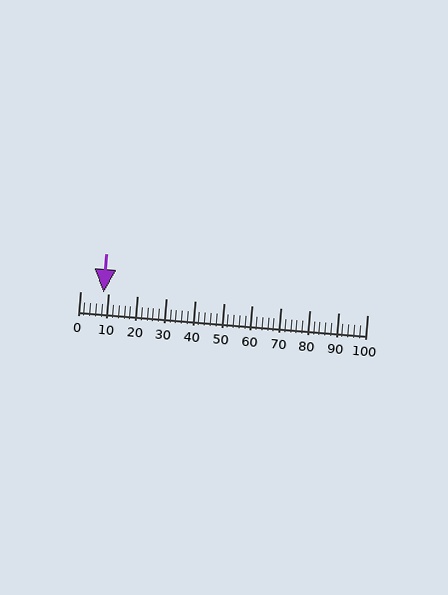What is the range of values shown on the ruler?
The ruler shows values from 0 to 100.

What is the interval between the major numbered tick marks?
The major tick marks are spaced 10 units apart.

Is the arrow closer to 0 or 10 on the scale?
The arrow is closer to 10.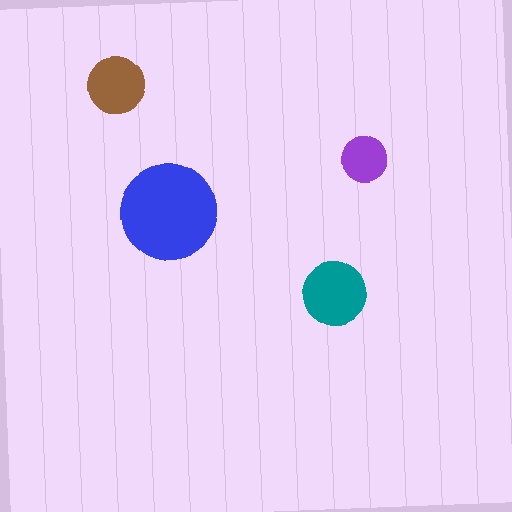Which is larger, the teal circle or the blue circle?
The blue one.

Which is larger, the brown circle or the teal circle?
The teal one.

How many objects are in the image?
There are 4 objects in the image.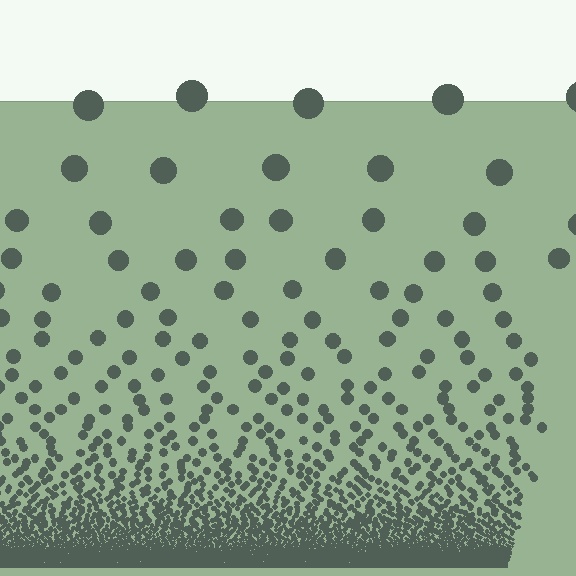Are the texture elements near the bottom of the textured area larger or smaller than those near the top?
Smaller. The gradient is inverted — elements near the bottom are smaller and denser.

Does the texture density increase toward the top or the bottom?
Density increases toward the bottom.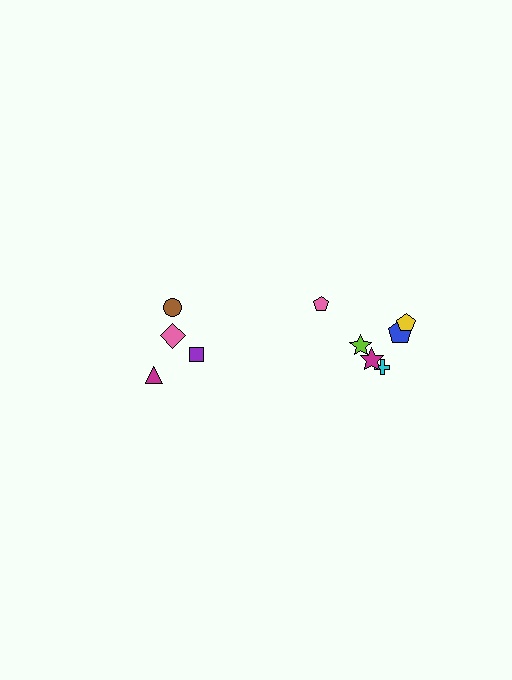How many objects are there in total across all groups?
There are 10 objects.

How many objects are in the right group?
There are 6 objects.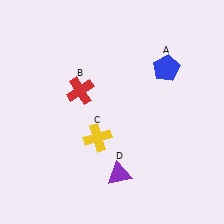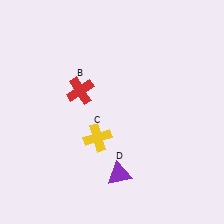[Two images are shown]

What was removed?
The blue pentagon (A) was removed in Image 2.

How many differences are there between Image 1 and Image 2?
There is 1 difference between the two images.